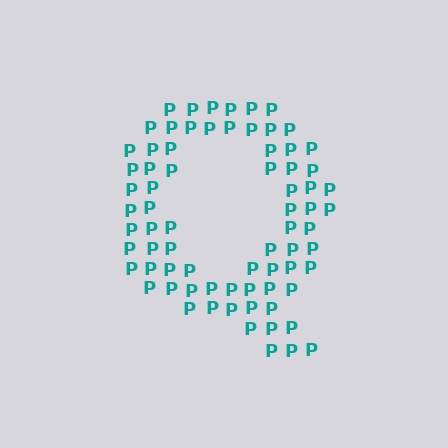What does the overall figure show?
The overall figure shows the letter Q.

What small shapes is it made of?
It is made of small letter P's.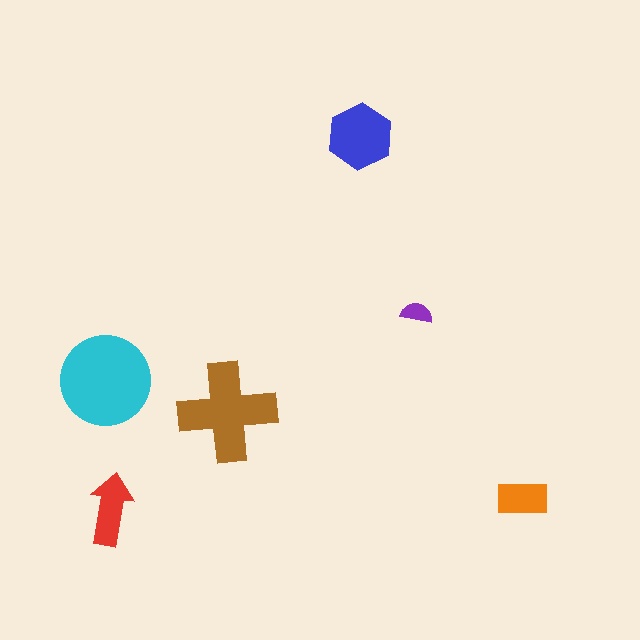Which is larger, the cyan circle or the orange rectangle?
The cyan circle.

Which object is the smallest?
The purple semicircle.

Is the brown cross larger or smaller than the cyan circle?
Smaller.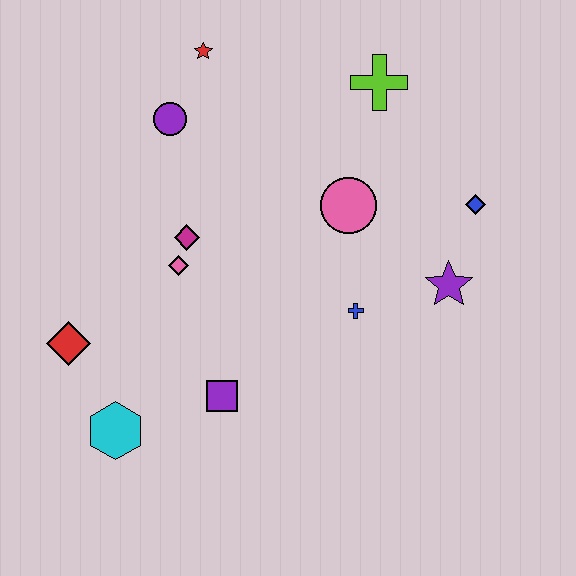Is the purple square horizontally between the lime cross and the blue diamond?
No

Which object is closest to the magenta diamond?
The pink diamond is closest to the magenta diamond.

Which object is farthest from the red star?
The cyan hexagon is farthest from the red star.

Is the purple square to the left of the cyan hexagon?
No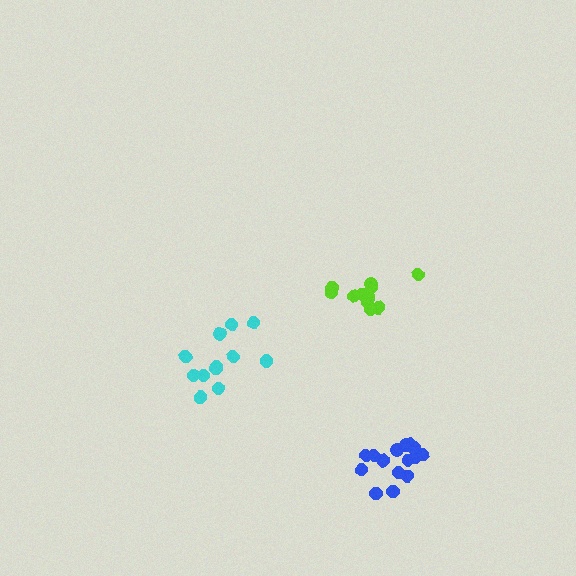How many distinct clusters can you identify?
There are 3 distinct clusters.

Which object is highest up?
The lime cluster is topmost.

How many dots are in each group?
Group 1: 15 dots, Group 2: 11 dots, Group 3: 12 dots (38 total).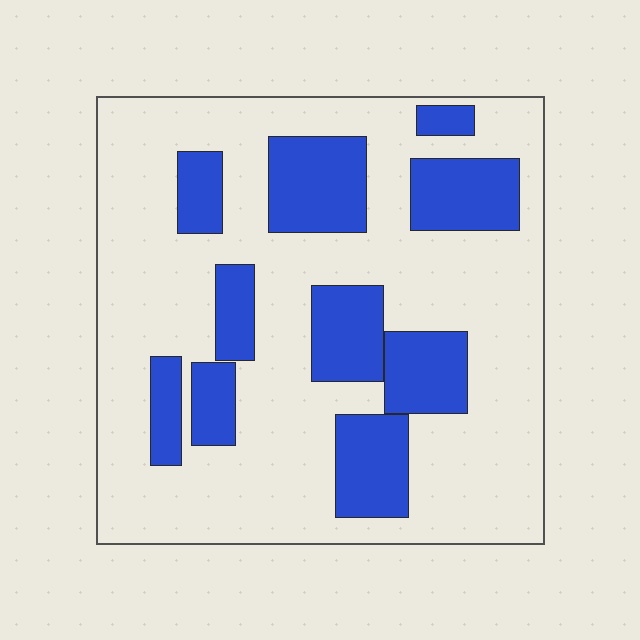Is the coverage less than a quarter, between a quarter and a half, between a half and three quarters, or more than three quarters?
Between a quarter and a half.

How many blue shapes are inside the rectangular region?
10.